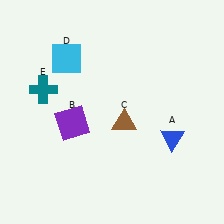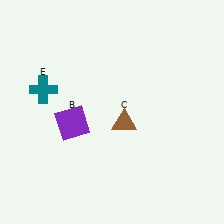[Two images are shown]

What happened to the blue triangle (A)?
The blue triangle (A) was removed in Image 2. It was in the bottom-right area of Image 1.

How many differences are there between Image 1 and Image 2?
There are 2 differences between the two images.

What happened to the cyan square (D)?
The cyan square (D) was removed in Image 2. It was in the top-left area of Image 1.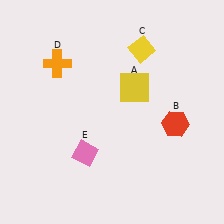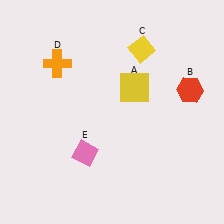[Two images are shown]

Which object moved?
The red hexagon (B) moved up.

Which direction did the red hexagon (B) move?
The red hexagon (B) moved up.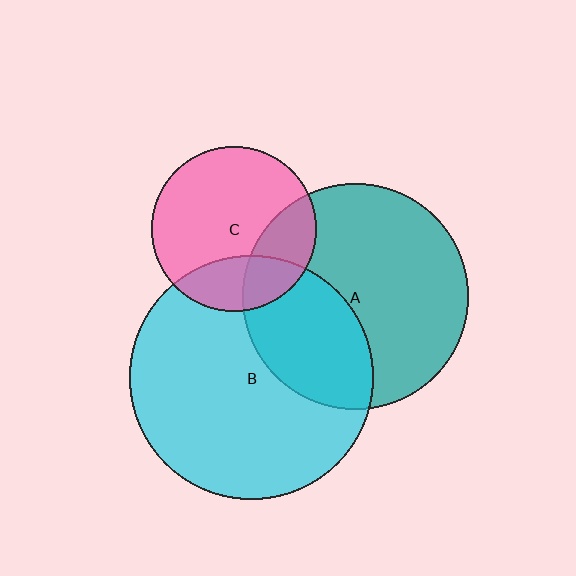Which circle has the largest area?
Circle B (cyan).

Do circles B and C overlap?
Yes.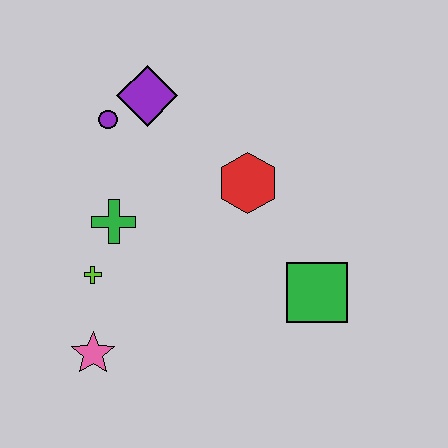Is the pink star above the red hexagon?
No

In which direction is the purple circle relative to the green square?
The purple circle is to the left of the green square.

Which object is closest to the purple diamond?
The purple circle is closest to the purple diamond.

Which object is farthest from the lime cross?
The green square is farthest from the lime cross.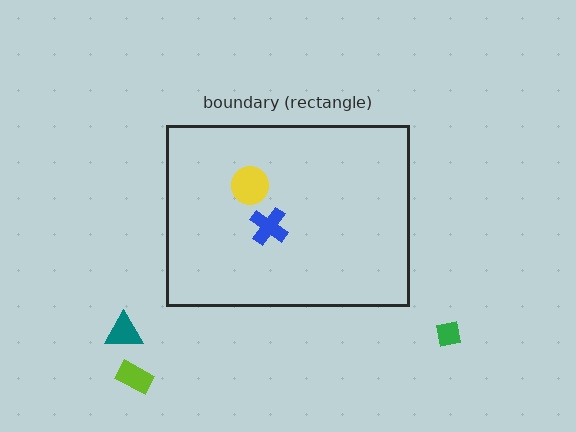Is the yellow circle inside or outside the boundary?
Inside.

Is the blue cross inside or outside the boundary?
Inside.